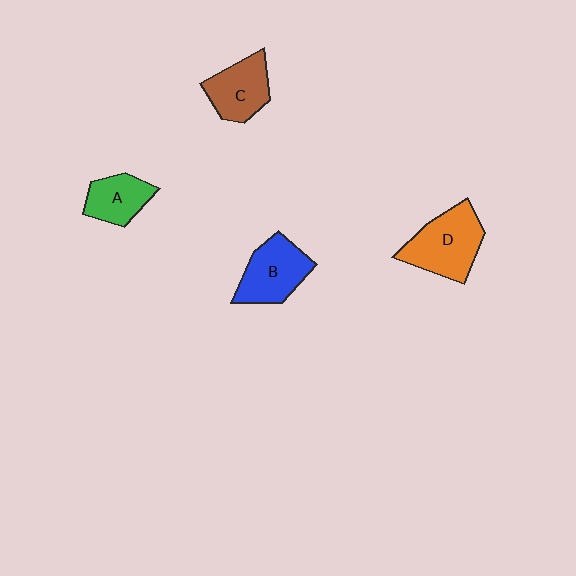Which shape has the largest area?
Shape D (orange).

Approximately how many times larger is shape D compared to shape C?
Approximately 1.3 times.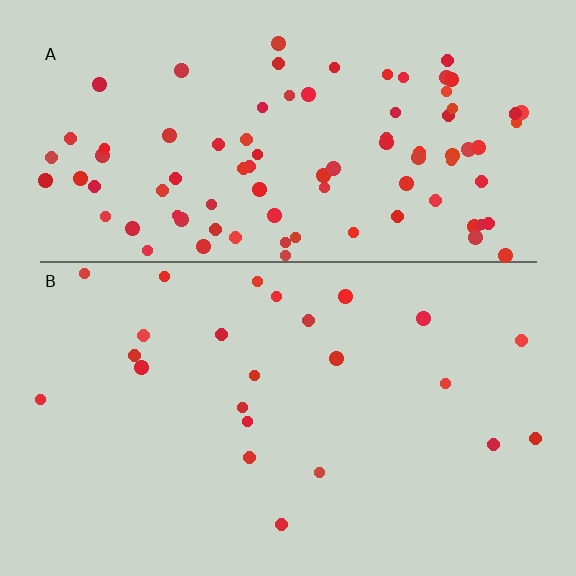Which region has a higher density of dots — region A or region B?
A (the top).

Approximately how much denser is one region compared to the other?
Approximately 3.7× — region A over region B.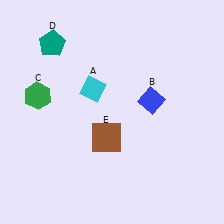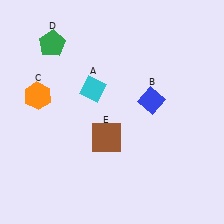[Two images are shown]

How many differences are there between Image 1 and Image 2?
There are 2 differences between the two images.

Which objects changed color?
C changed from green to orange. D changed from teal to green.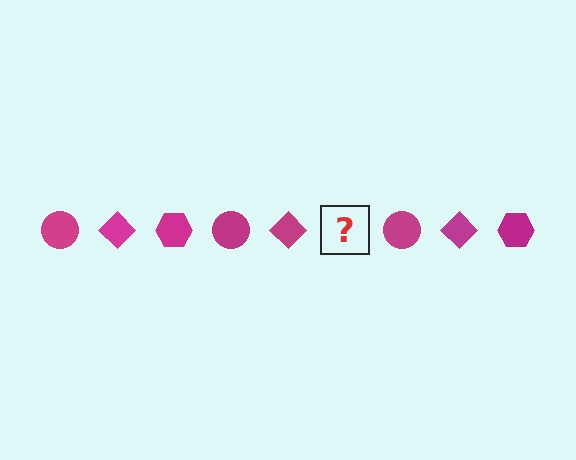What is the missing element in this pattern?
The missing element is a magenta hexagon.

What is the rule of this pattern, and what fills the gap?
The rule is that the pattern cycles through circle, diamond, hexagon shapes in magenta. The gap should be filled with a magenta hexagon.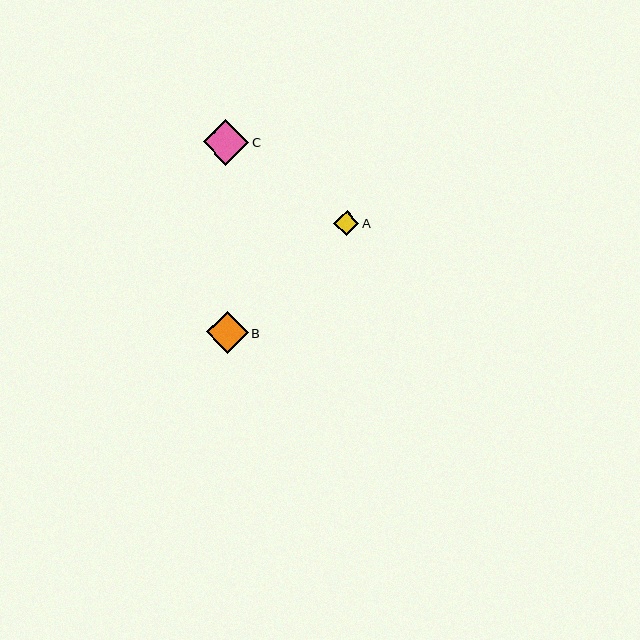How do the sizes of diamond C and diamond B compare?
Diamond C and diamond B are approximately the same size.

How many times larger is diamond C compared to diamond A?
Diamond C is approximately 1.8 times the size of diamond A.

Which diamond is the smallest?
Diamond A is the smallest with a size of approximately 25 pixels.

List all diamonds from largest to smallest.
From largest to smallest: C, B, A.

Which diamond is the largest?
Diamond C is the largest with a size of approximately 45 pixels.